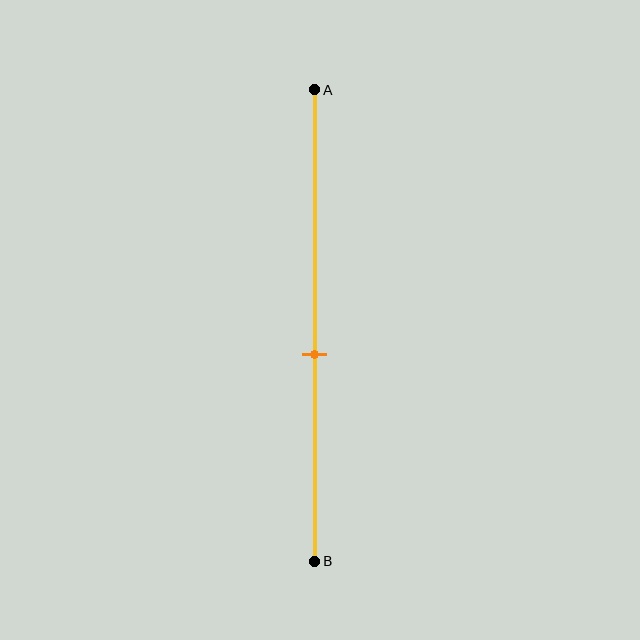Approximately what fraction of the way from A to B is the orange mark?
The orange mark is approximately 55% of the way from A to B.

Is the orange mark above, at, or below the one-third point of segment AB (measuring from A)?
The orange mark is below the one-third point of segment AB.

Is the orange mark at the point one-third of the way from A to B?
No, the mark is at about 55% from A, not at the 33% one-third point.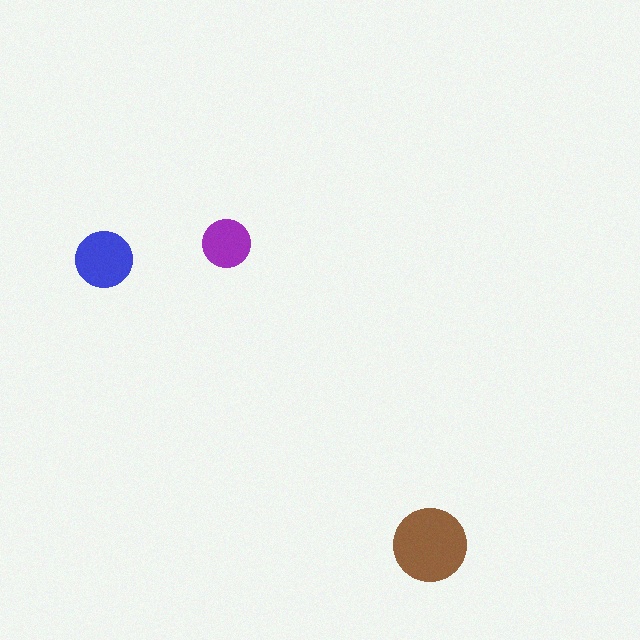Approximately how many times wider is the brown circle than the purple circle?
About 1.5 times wider.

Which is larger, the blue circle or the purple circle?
The blue one.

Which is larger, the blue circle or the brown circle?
The brown one.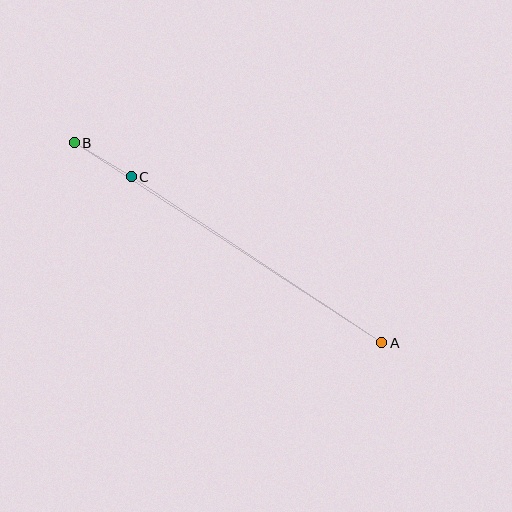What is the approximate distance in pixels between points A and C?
The distance between A and C is approximately 300 pixels.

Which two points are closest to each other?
Points B and C are closest to each other.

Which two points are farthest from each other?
Points A and B are farthest from each other.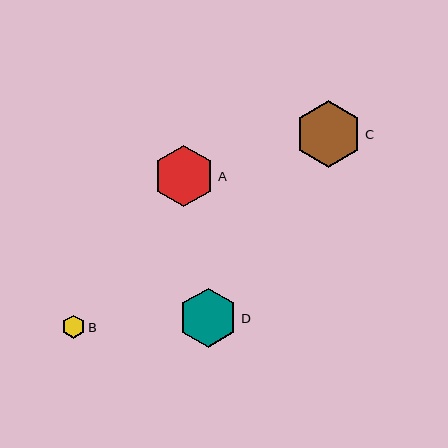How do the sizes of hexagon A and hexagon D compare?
Hexagon A and hexagon D are approximately the same size.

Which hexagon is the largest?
Hexagon C is the largest with a size of approximately 67 pixels.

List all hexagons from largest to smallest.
From largest to smallest: C, A, D, B.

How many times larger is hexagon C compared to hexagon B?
Hexagon C is approximately 2.9 times the size of hexagon B.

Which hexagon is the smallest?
Hexagon B is the smallest with a size of approximately 24 pixels.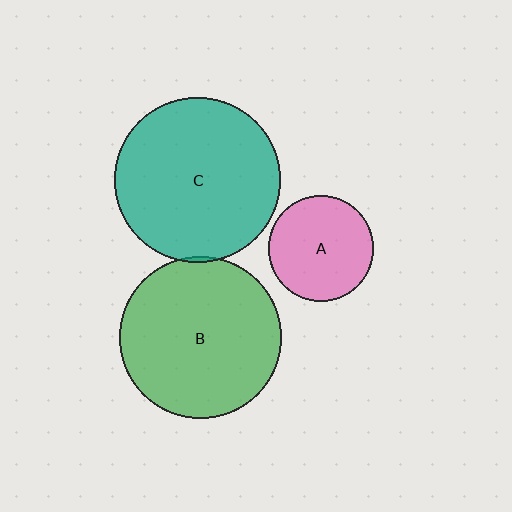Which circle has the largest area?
Circle C (teal).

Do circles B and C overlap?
Yes.